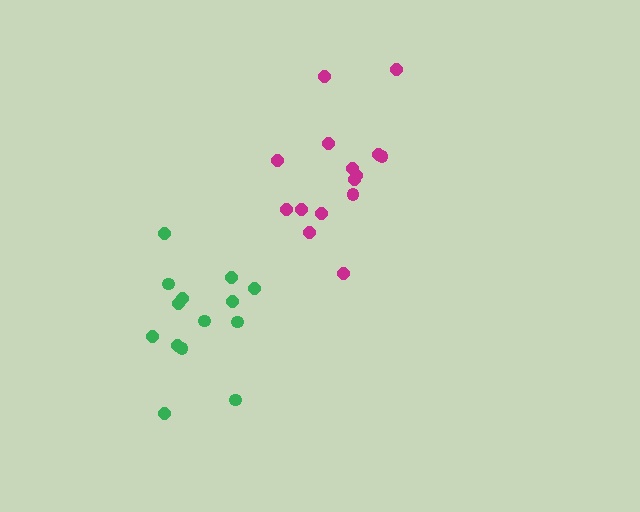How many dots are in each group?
Group 1: 15 dots, Group 2: 14 dots (29 total).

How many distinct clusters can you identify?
There are 2 distinct clusters.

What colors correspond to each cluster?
The clusters are colored: magenta, green.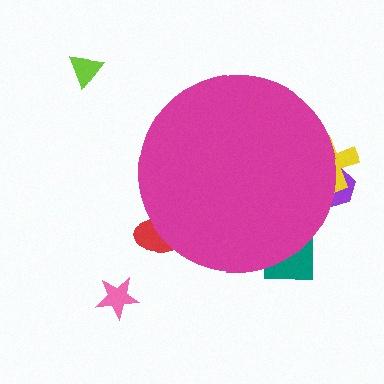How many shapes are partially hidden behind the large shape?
4 shapes are partially hidden.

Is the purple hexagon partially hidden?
Yes, the purple hexagon is partially hidden behind the magenta circle.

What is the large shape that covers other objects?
A magenta circle.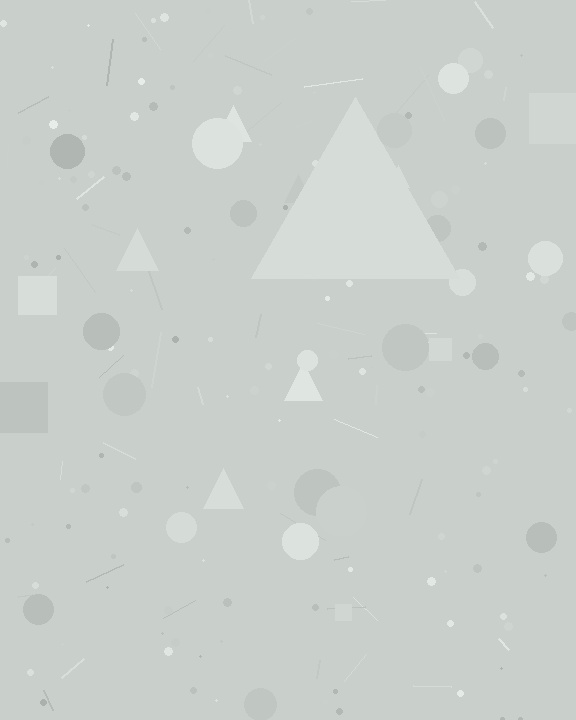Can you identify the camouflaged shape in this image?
The camouflaged shape is a triangle.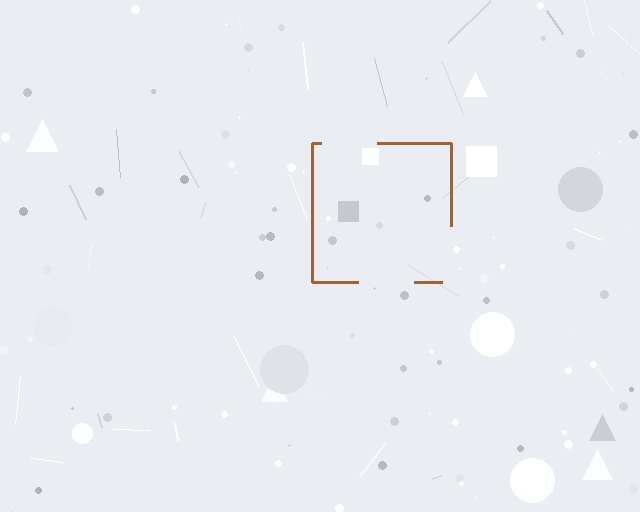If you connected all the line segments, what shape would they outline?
They would outline a square.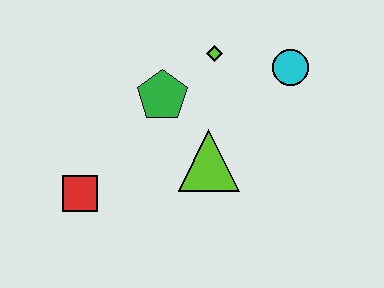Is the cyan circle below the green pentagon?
No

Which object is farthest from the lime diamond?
The red square is farthest from the lime diamond.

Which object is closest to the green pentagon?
The lime diamond is closest to the green pentagon.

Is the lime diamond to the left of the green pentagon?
No